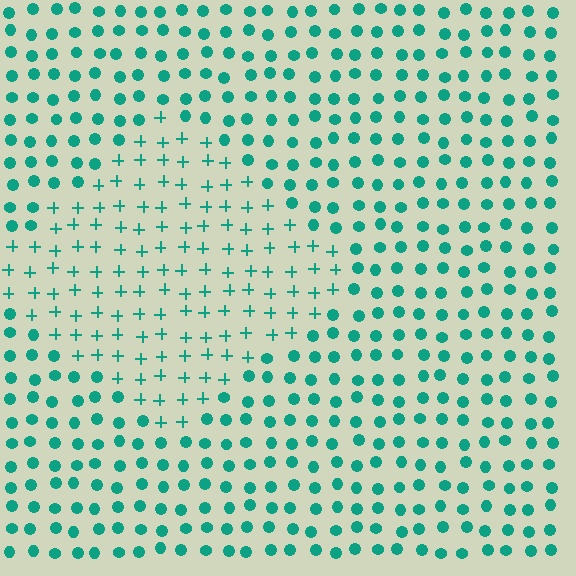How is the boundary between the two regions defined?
The boundary is defined by a change in element shape: plus signs inside vs. circles outside. All elements share the same color and spacing.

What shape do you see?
I see a diamond.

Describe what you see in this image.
The image is filled with small teal elements arranged in a uniform grid. A diamond-shaped region contains plus signs, while the surrounding area contains circles. The boundary is defined purely by the change in element shape.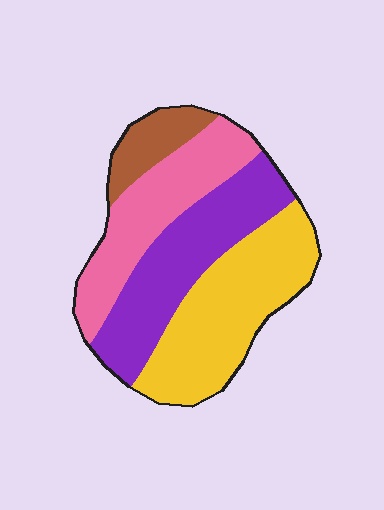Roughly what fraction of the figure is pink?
Pink takes up about one quarter (1/4) of the figure.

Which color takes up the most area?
Yellow, at roughly 35%.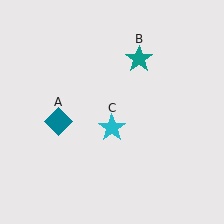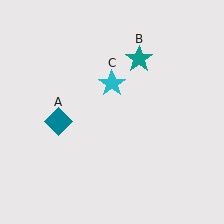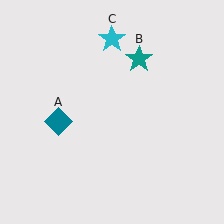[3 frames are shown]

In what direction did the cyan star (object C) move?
The cyan star (object C) moved up.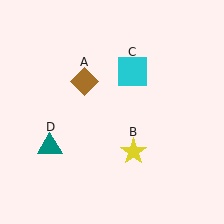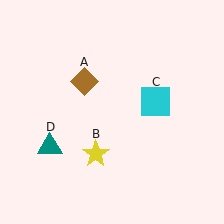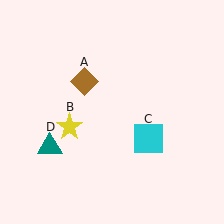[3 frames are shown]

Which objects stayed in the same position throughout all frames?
Brown diamond (object A) and teal triangle (object D) remained stationary.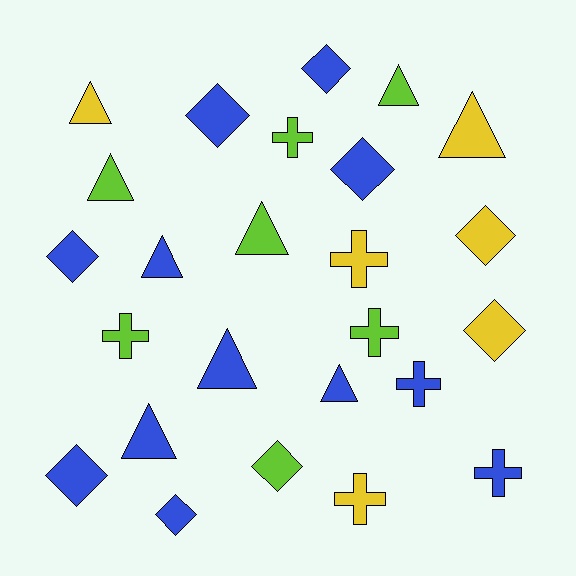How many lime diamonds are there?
There is 1 lime diamond.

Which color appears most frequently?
Blue, with 12 objects.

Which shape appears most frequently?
Triangle, with 9 objects.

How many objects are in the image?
There are 25 objects.